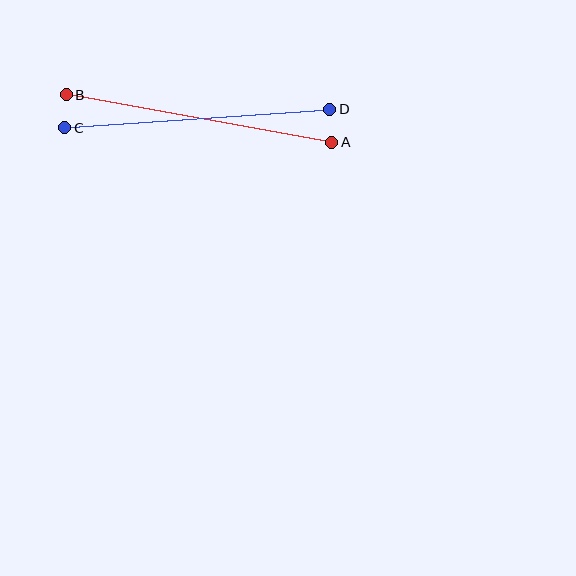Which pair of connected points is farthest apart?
Points A and B are farthest apart.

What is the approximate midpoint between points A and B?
The midpoint is at approximately (199, 119) pixels.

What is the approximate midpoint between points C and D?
The midpoint is at approximately (197, 119) pixels.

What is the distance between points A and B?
The distance is approximately 269 pixels.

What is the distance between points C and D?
The distance is approximately 266 pixels.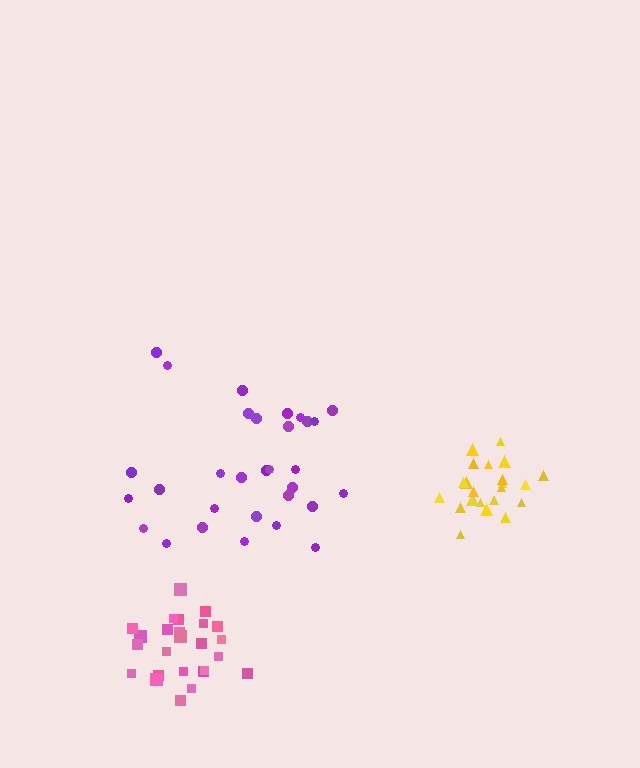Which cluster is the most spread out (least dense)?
Purple.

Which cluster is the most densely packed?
Yellow.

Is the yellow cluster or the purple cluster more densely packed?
Yellow.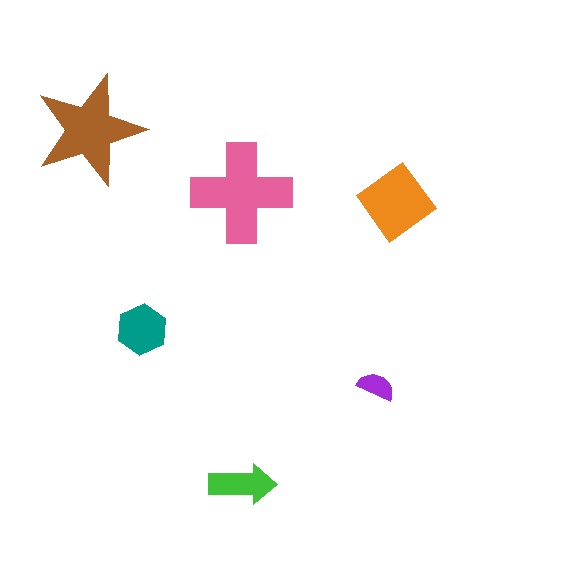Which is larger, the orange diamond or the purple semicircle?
The orange diamond.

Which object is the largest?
The pink cross.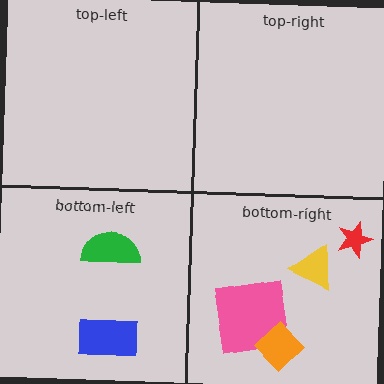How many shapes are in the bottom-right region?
4.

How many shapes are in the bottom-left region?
2.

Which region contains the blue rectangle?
The bottom-left region.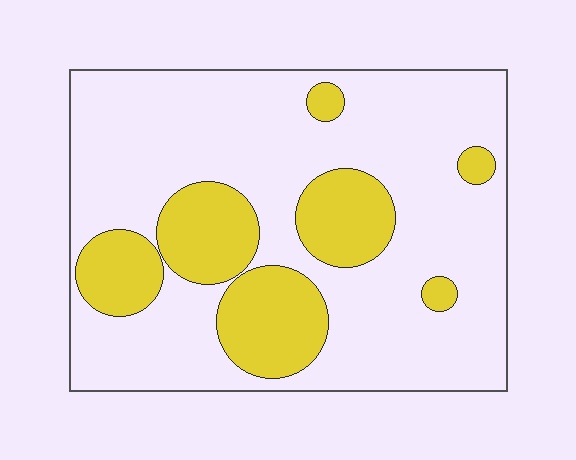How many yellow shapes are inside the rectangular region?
7.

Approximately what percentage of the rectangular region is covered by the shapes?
Approximately 25%.